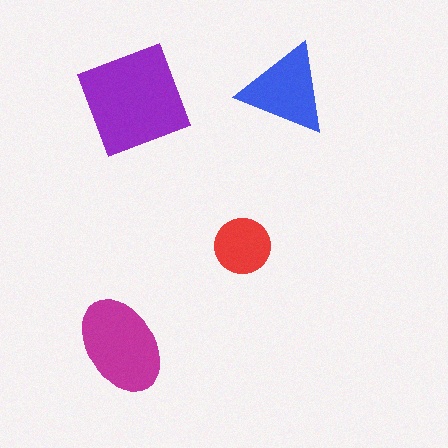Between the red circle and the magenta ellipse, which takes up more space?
The magenta ellipse.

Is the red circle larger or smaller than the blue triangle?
Smaller.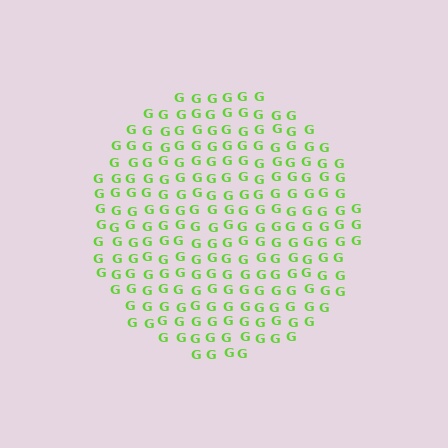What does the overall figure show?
The overall figure shows a circle.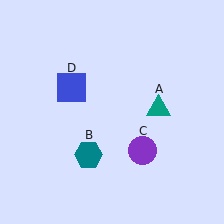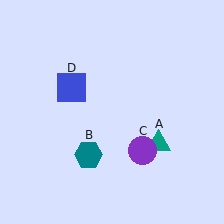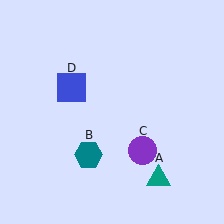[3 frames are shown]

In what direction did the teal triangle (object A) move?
The teal triangle (object A) moved down.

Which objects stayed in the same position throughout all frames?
Teal hexagon (object B) and purple circle (object C) and blue square (object D) remained stationary.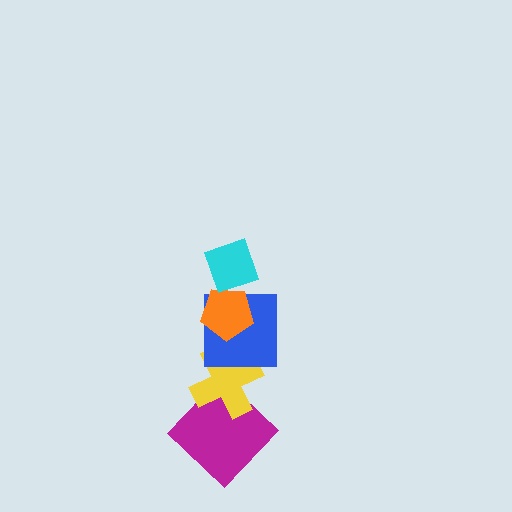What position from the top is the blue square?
The blue square is 3rd from the top.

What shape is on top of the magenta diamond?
The yellow cross is on top of the magenta diamond.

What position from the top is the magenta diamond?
The magenta diamond is 5th from the top.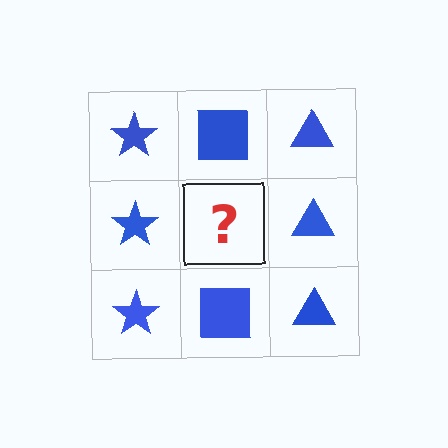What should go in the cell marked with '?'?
The missing cell should contain a blue square.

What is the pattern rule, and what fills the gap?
The rule is that each column has a consistent shape. The gap should be filled with a blue square.